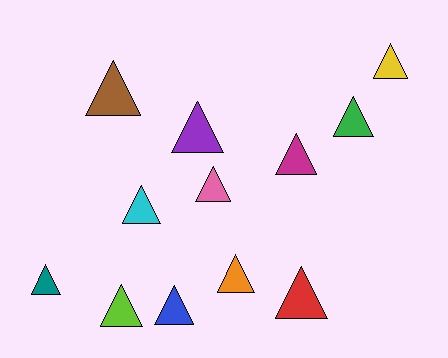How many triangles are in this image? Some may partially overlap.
There are 12 triangles.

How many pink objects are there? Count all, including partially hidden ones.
There is 1 pink object.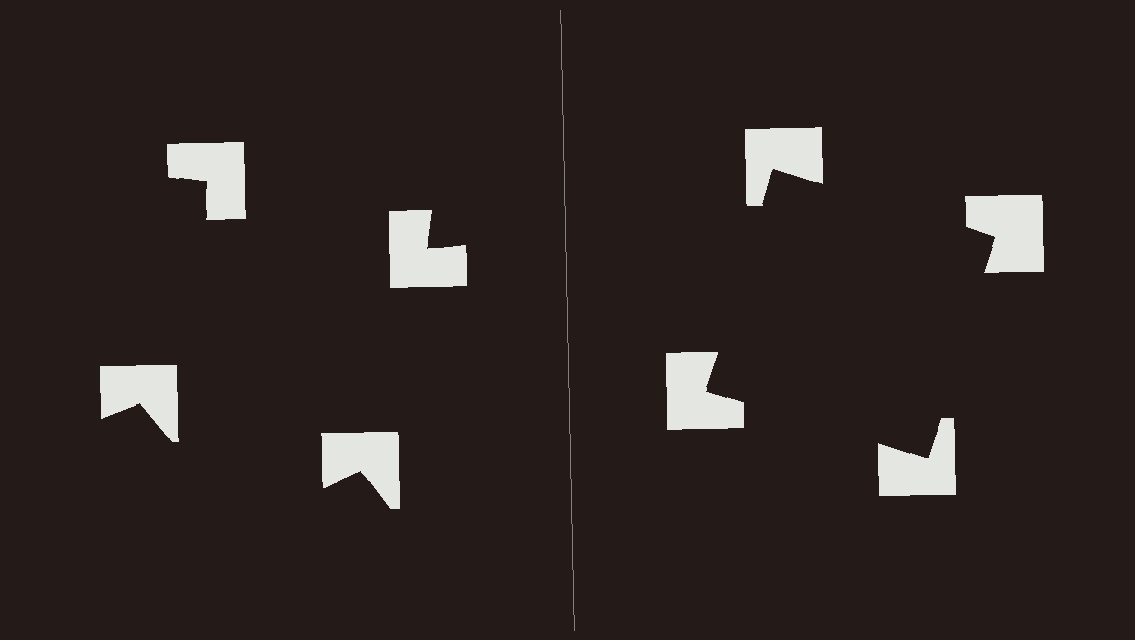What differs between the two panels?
The notched squares are positioned identically on both sides; only the wedge orientations differ. On the right they align to a square; on the left they are misaligned.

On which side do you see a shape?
An illusory square appears on the right side. On the left side the wedge cuts are rotated, so no coherent shape forms.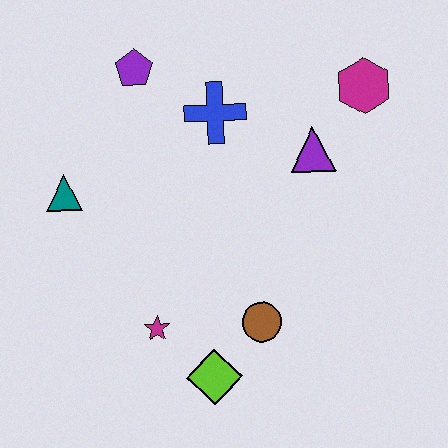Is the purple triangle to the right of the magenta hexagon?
No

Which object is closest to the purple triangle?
The magenta hexagon is closest to the purple triangle.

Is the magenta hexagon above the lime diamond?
Yes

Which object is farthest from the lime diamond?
The magenta hexagon is farthest from the lime diamond.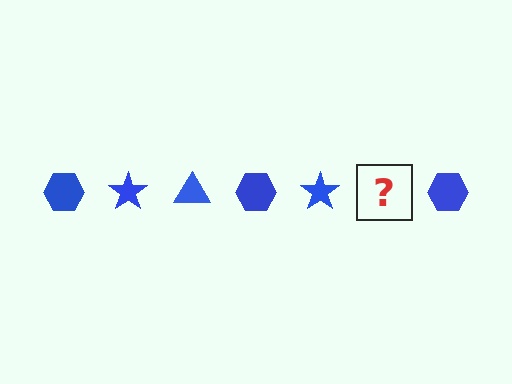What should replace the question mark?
The question mark should be replaced with a blue triangle.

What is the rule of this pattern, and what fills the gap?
The rule is that the pattern cycles through hexagon, star, triangle shapes in blue. The gap should be filled with a blue triangle.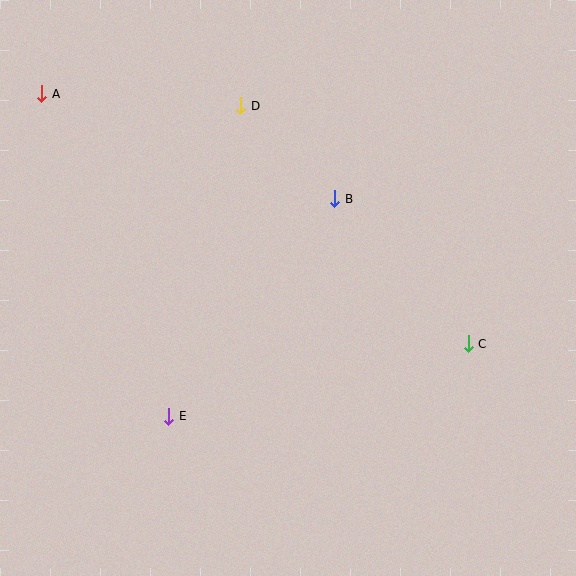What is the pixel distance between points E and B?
The distance between E and B is 273 pixels.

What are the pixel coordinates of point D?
Point D is at (241, 106).